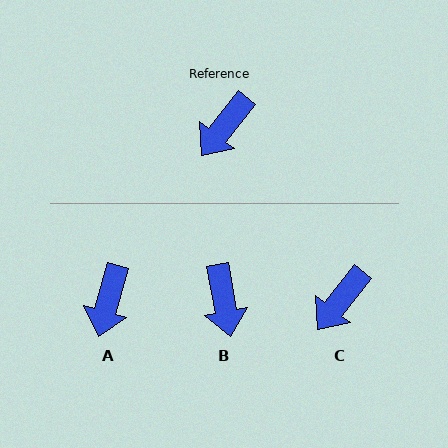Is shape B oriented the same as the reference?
No, it is off by about 49 degrees.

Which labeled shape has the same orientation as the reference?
C.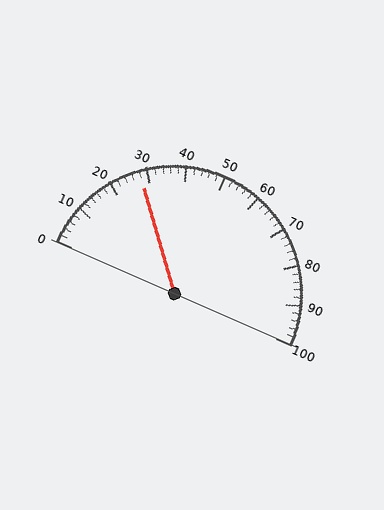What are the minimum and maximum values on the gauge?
The gauge ranges from 0 to 100.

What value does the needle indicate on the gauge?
The needle indicates approximately 28.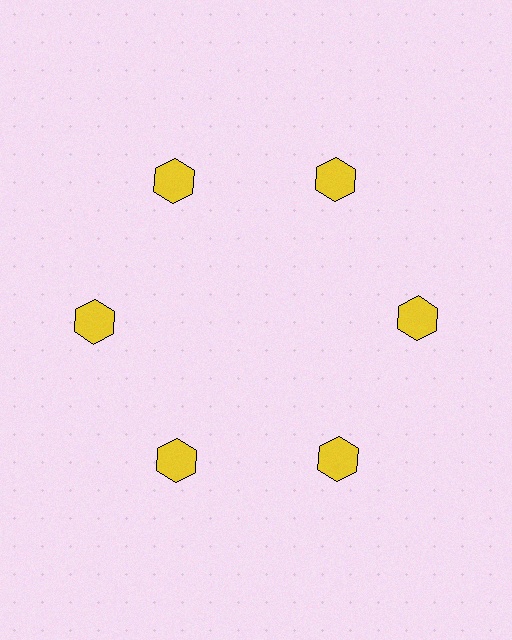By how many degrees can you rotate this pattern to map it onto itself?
The pattern maps onto itself every 60 degrees of rotation.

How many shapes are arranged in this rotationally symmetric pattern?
There are 6 shapes, arranged in 6 groups of 1.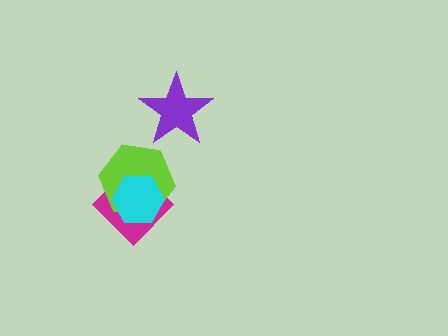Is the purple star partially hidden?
No, no other shape covers it.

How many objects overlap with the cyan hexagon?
2 objects overlap with the cyan hexagon.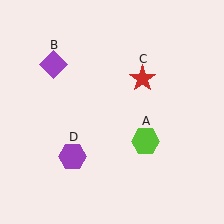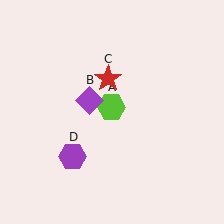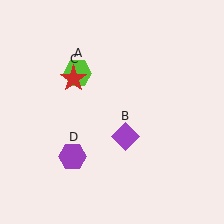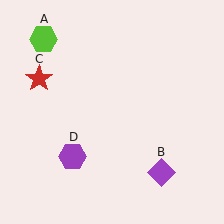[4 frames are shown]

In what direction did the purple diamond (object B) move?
The purple diamond (object B) moved down and to the right.